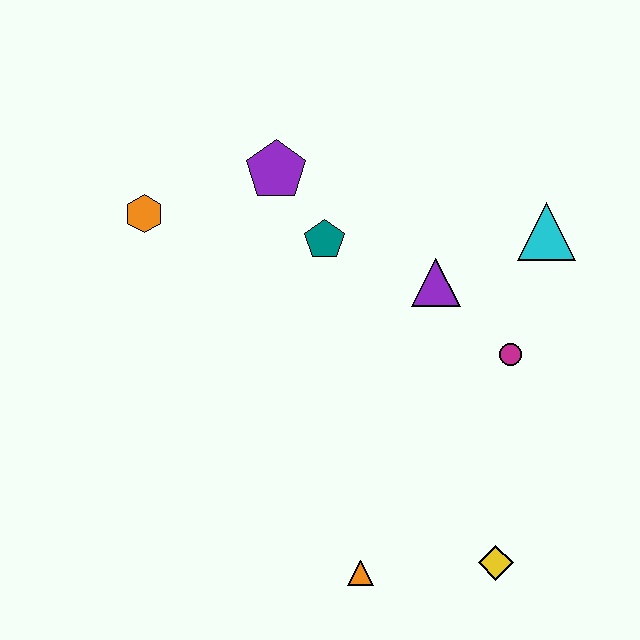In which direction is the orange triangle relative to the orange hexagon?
The orange triangle is below the orange hexagon.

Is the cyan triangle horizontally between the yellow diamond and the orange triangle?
No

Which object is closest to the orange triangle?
The yellow diamond is closest to the orange triangle.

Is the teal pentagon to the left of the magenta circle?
Yes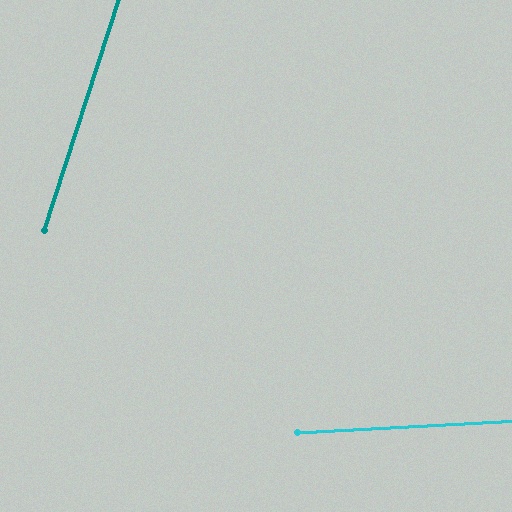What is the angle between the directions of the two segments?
Approximately 69 degrees.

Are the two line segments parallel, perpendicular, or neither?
Neither parallel nor perpendicular — they differ by about 69°.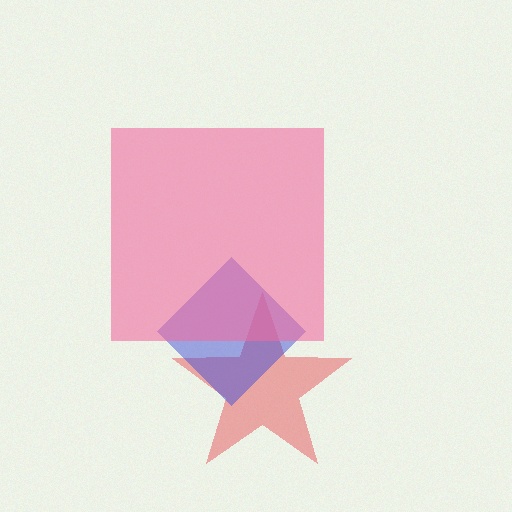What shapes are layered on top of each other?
The layered shapes are: a red star, a blue diamond, a pink square.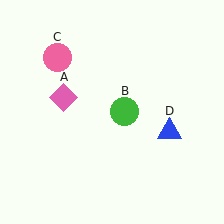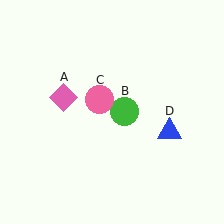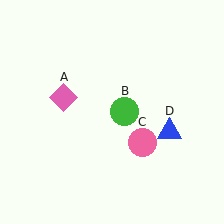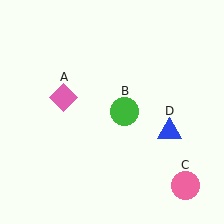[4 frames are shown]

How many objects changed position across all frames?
1 object changed position: pink circle (object C).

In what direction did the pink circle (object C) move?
The pink circle (object C) moved down and to the right.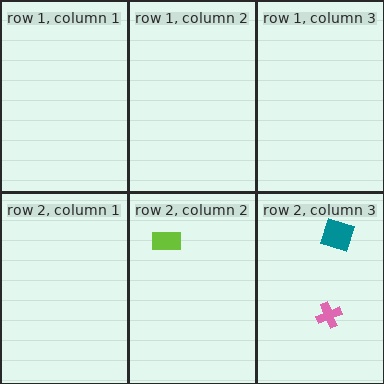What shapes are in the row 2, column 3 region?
The teal square, the pink cross.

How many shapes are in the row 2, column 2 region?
1.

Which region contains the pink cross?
The row 2, column 3 region.